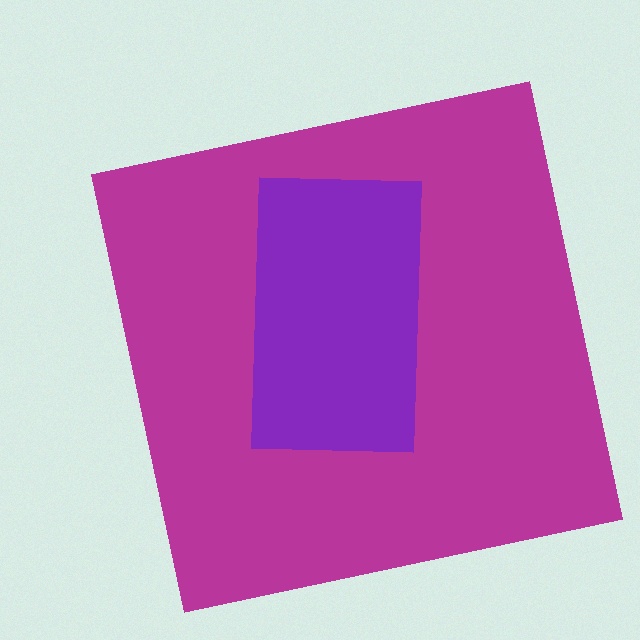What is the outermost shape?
The magenta square.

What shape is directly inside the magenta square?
The purple rectangle.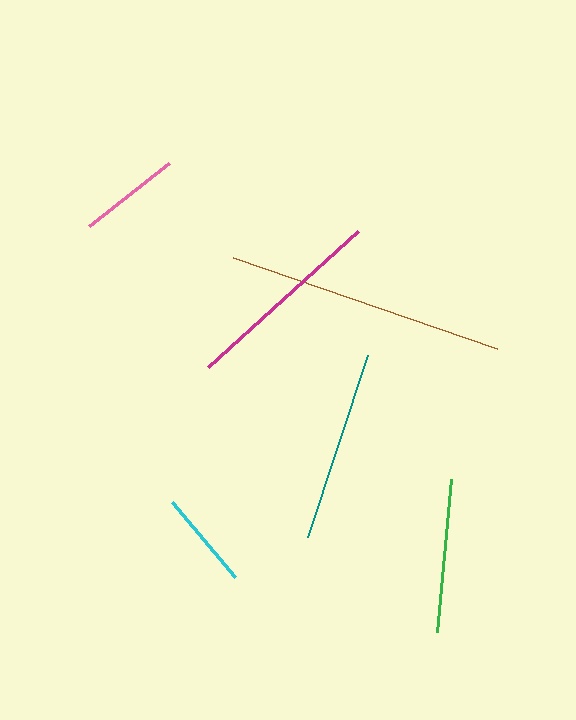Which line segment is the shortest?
The cyan line is the shortest at approximately 98 pixels.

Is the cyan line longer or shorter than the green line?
The green line is longer than the cyan line.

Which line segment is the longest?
The brown line is the longest at approximately 279 pixels.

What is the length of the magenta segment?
The magenta segment is approximately 203 pixels long.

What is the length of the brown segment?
The brown segment is approximately 279 pixels long.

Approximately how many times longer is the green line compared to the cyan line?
The green line is approximately 1.6 times the length of the cyan line.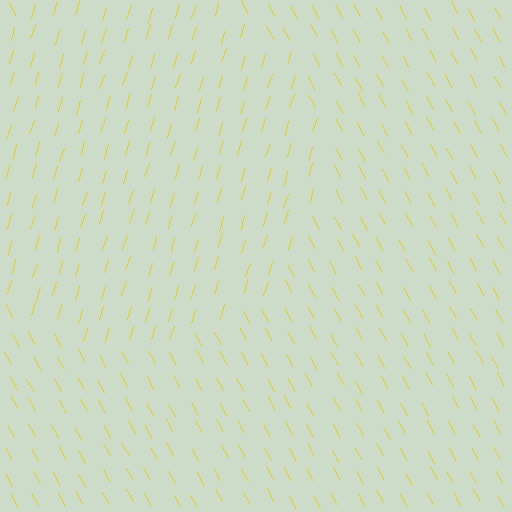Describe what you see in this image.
The image is filled with small yellow line segments. A circle region in the image has lines oriented differently from the surrounding lines, creating a visible texture boundary.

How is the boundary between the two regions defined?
The boundary is defined purely by a change in line orientation (approximately 45 degrees difference). All lines are the same color and thickness.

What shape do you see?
I see a circle.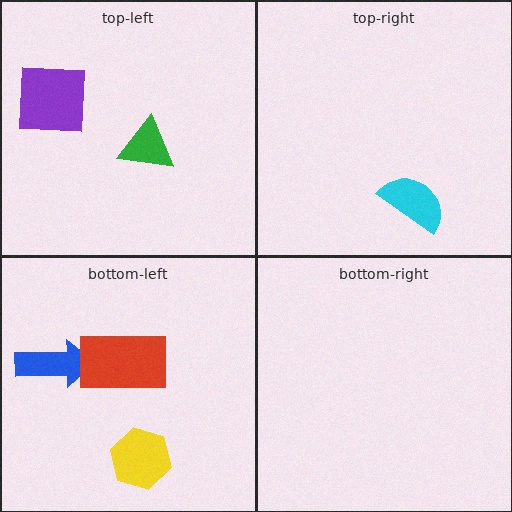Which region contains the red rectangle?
The bottom-left region.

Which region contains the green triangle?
The top-left region.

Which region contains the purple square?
The top-left region.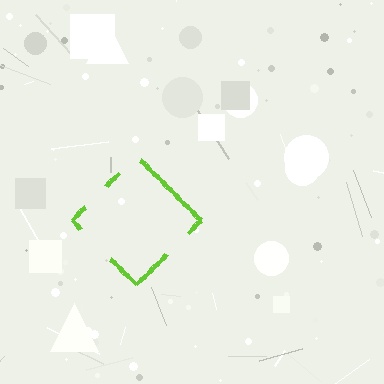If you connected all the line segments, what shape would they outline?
They would outline a diamond.